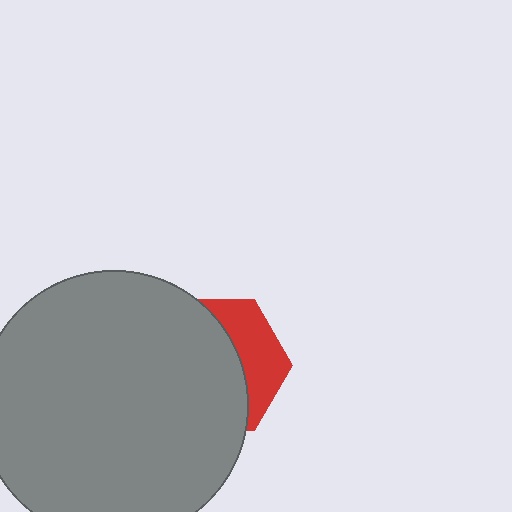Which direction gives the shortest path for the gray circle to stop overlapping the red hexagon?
Moving left gives the shortest separation.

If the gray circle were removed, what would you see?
You would see the complete red hexagon.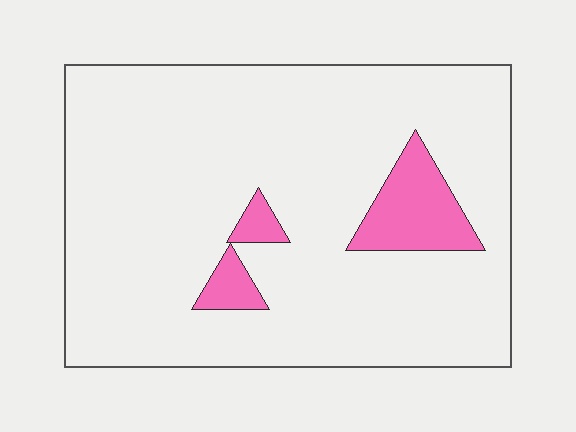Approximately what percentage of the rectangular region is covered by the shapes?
Approximately 10%.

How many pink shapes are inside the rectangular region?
3.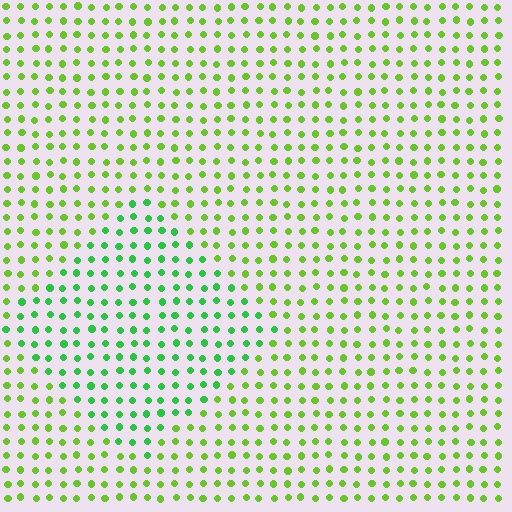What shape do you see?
I see a diamond.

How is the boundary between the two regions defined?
The boundary is defined purely by a slight shift in hue (about 33 degrees). Spacing, size, and orientation are identical on both sides.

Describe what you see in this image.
The image is filled with small lime elements in a uniform arrangement. A diamond-shaped region is visible where the elements are tinted to a slightly different hue, forming a subtle color boundary.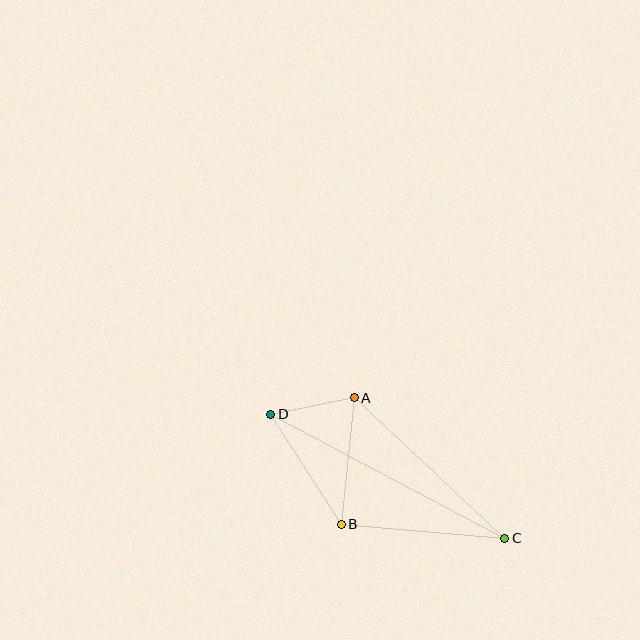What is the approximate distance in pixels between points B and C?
The distance between B and C is approximately 164 pixels.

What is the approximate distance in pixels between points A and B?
The distance between A and B is approximately 127 pixels.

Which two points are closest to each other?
Points A and D are closest to each other.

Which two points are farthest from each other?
Points C and D are farthest from each other.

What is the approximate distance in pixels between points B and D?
The distance between B and D is approximately 130 pixels.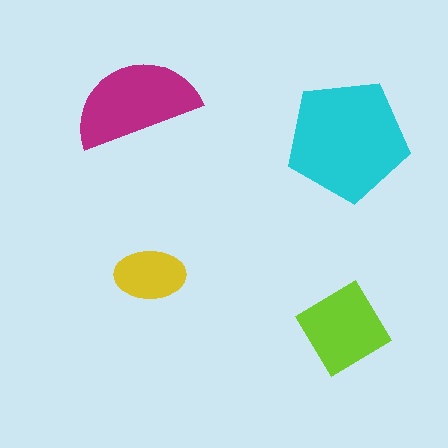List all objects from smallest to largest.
The yellow ellipse, the lime diamond, the magenta semicircle, the cyan pentagon.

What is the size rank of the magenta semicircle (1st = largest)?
2nd.